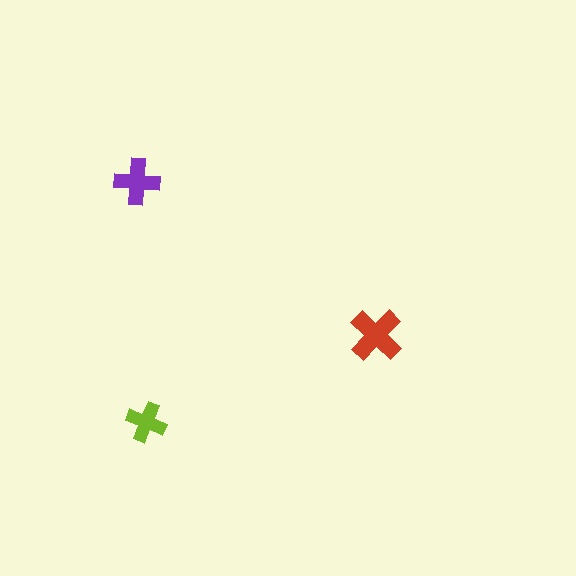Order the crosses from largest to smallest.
the red one, the purple one, the lime one.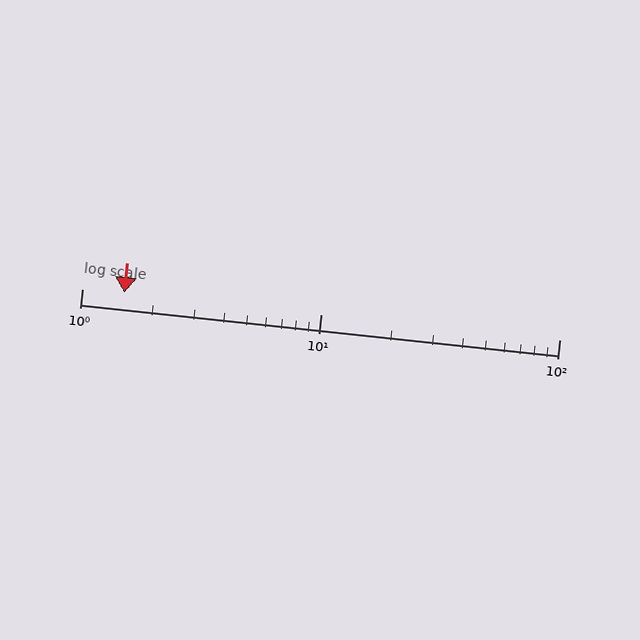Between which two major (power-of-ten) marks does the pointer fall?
The pointer is between 1 and 10.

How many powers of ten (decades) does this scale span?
The scale spans 2 decades, from 1 to 100.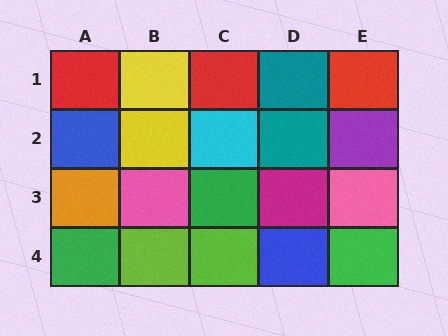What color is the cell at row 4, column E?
Green.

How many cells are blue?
2 cells are blue.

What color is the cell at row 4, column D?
Blue.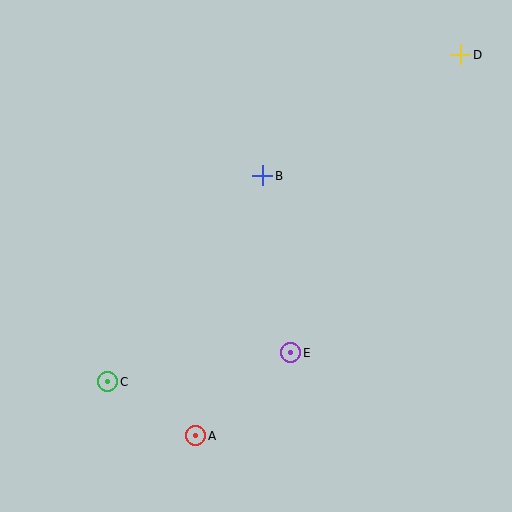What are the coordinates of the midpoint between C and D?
The midpoint between C and D is at (284, 218).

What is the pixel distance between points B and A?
The distance between B and A is 268 pixels.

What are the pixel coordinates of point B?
Point B is at (263, 176).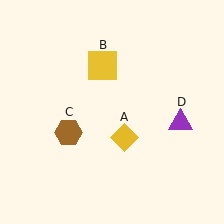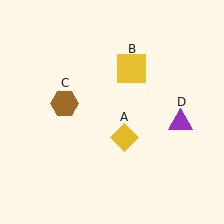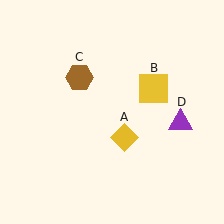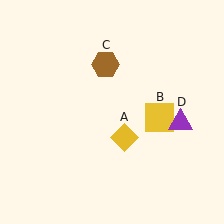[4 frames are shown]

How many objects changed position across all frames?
2 objects changed position: yellow square (object B), brown hexagon (object C).